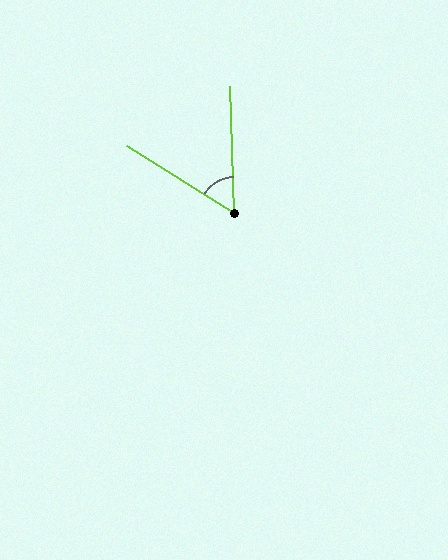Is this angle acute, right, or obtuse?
It is acute.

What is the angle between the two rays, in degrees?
Approximately 56 degrees.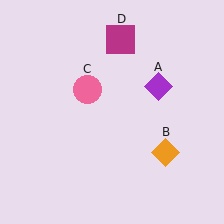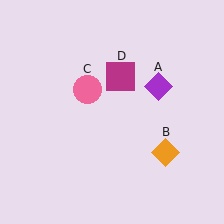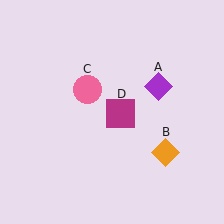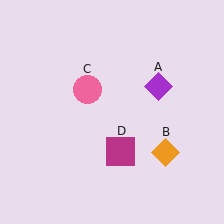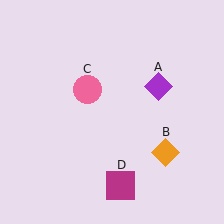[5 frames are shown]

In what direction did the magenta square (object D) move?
The magenta square (object D) moved down.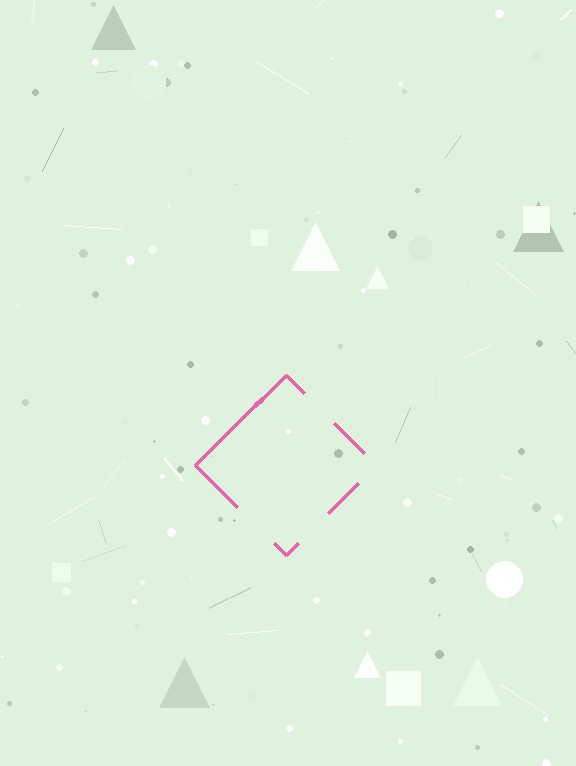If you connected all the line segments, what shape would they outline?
They would outline a diamond.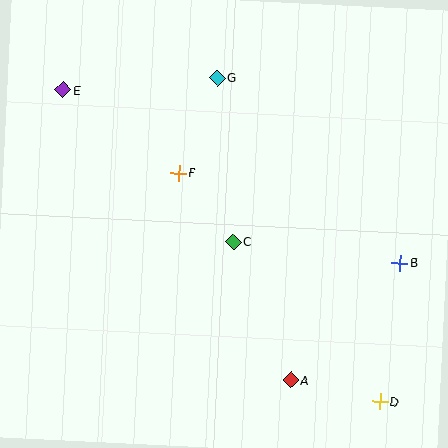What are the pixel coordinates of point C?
Point C is at (233, 242).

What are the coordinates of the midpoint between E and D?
The midpoint between E and D is at (222, 246).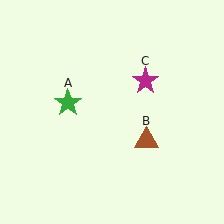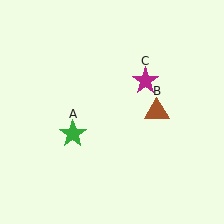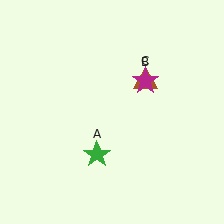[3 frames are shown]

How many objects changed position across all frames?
2 objects changed position: green star (object A), brown triangle (object B).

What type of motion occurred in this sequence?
The green star (object A), brown triangle (object B) rotated counterclockwise around the center of the scene.